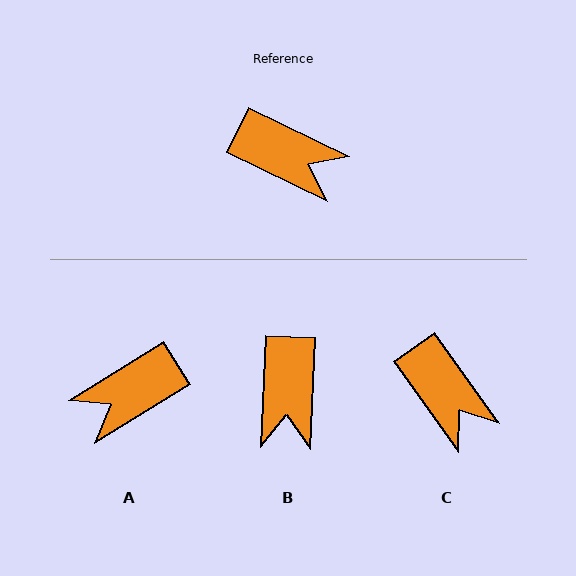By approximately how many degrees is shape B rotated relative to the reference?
Approximately 67 degrees clockwise.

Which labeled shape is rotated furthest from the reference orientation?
A, about 122 degrees away.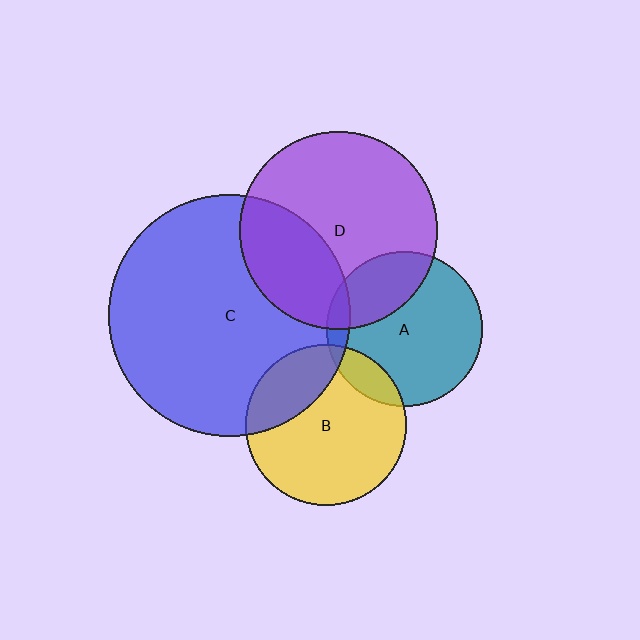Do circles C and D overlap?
Yes.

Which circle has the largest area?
Circle C (blue).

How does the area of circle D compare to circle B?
Approximately 1.5 times.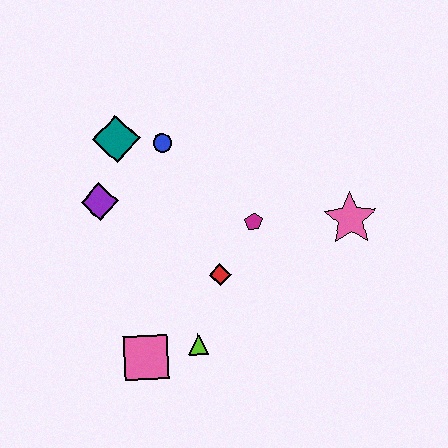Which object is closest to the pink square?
The lime triangle is closest to the pink square.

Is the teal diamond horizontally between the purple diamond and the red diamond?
Yes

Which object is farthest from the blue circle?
The pink square is farthest from the blue circle.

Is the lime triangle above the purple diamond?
No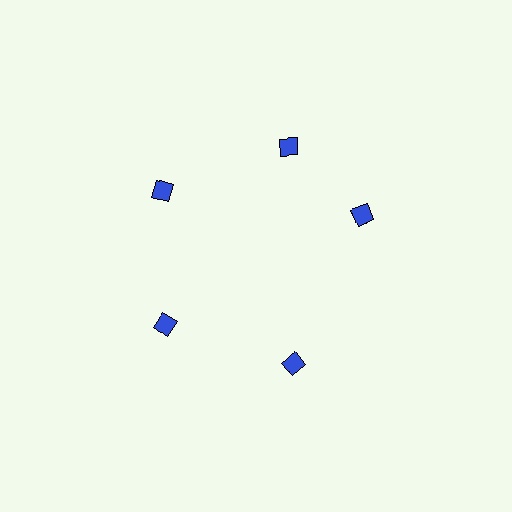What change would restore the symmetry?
The symmetry would be restored by rotating it back into even spacing with its neighbors so that all 5 diamonds sit at equal angles and equal distance from the center.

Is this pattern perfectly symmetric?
No. The 5 blue diamonds are arranged in a ring, but one element near the 3 o'clock position is rotated out of alignment along the ring, breaking the 5-fold rotational symmetry.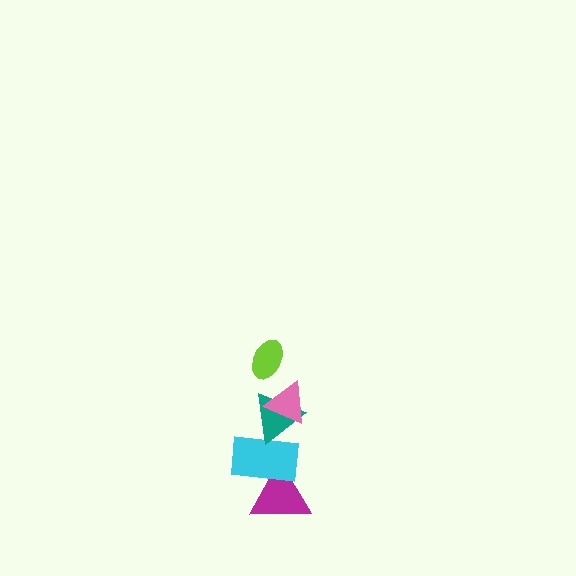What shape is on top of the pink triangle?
The lime ellipse is on top of the pink triangle.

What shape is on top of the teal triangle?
The pink triangle is on top of the teal triangle.